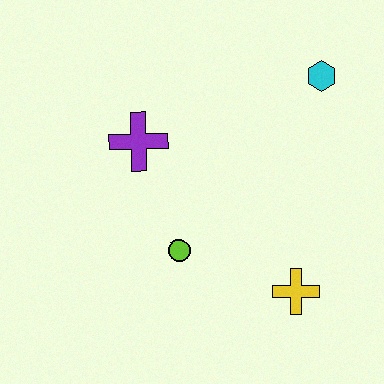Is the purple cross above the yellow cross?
Yes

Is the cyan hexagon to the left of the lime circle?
No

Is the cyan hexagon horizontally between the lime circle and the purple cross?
No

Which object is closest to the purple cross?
The lime circle is closest to the purple cross.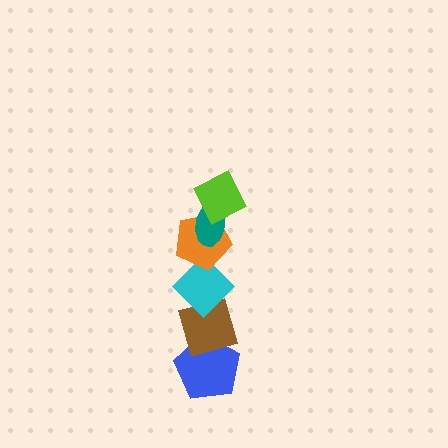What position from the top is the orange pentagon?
The orange pentagon is 3rd from the top.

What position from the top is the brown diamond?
The brown diamond is 5th from the top.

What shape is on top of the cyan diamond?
The orange pentagon is on top of the cyan diamond.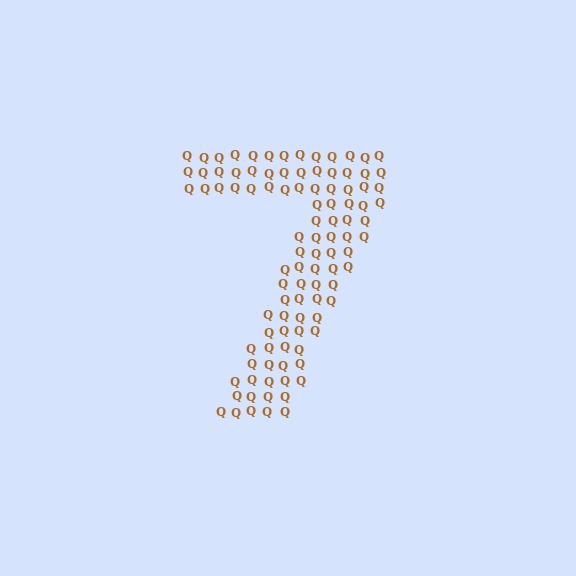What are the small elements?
The small elements are letter Q's.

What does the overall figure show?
The overall figure shows the digit 7.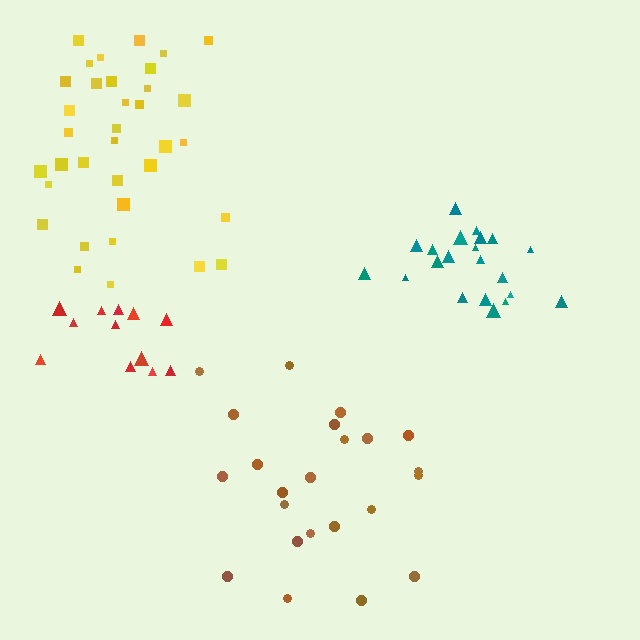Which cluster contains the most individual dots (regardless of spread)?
Yellow (35).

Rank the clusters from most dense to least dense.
teal, red, yellow, brown.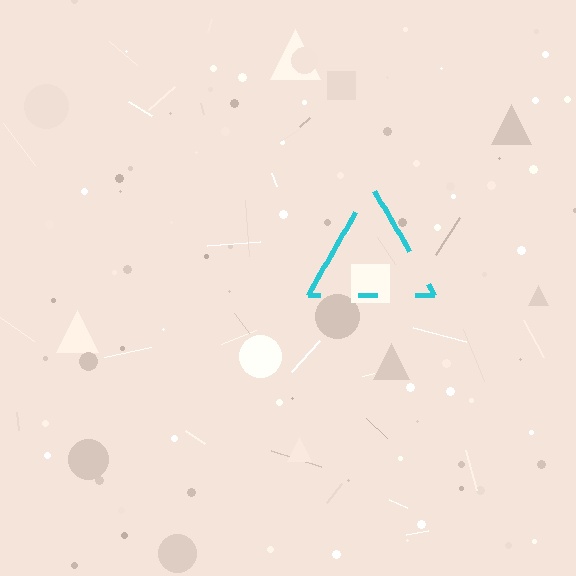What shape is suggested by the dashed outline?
The dashed outline suggests a triangle.